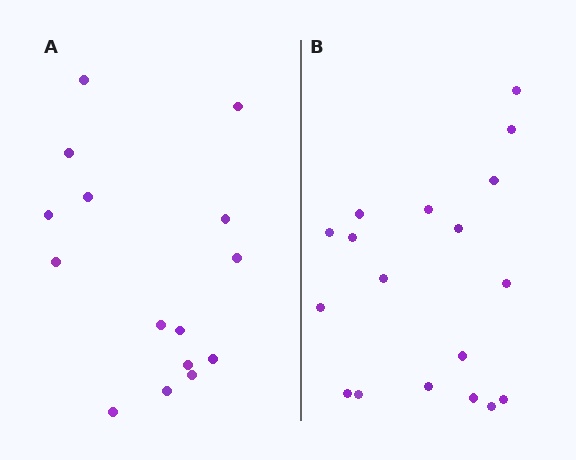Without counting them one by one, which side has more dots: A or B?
Region B (the right region) has more dots.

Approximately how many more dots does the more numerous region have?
Region B has just a few more — roughly 2 or 3 more dots than region A.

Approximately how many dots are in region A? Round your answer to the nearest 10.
About 20 dots. (The exact count is 15, which rounds to 20.)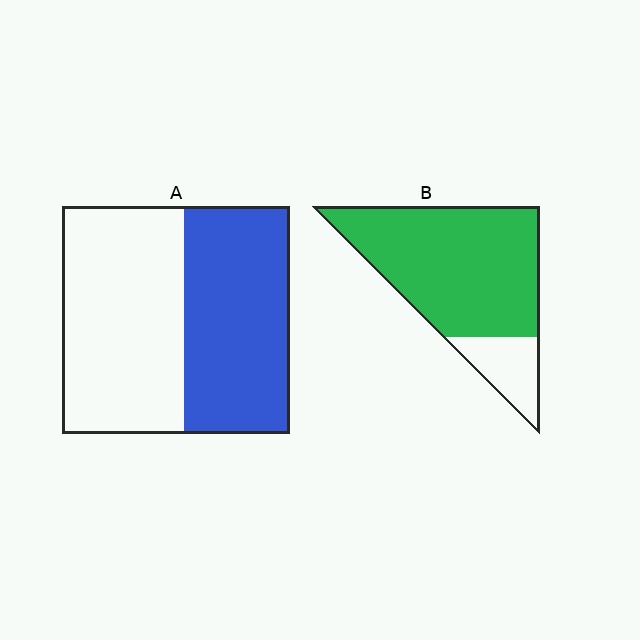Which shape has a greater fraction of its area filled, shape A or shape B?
Shape B.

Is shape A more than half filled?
Roughly half.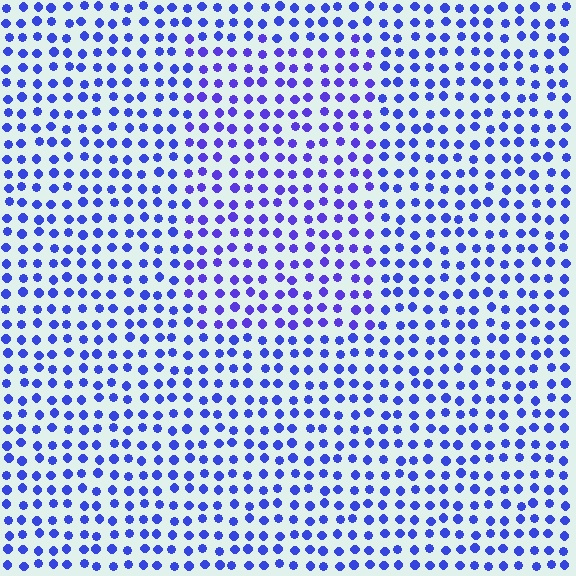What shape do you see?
I see a rectangle.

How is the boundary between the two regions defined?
The boundary is defined purely by a slight shift in hue (about 17 degrees). Spacing, size, and orientation are identical on both sides.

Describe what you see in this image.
The image is filled with small blue elements in a uniform arrangement. A rectangle-shaped region is visible where the elements are tinted to a slightly different hue, forming a subtle color boundary.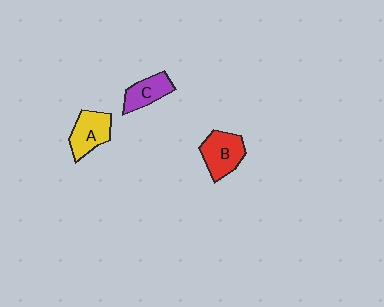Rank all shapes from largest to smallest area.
From largest to smallest: B (red), A (yellow), C (purple).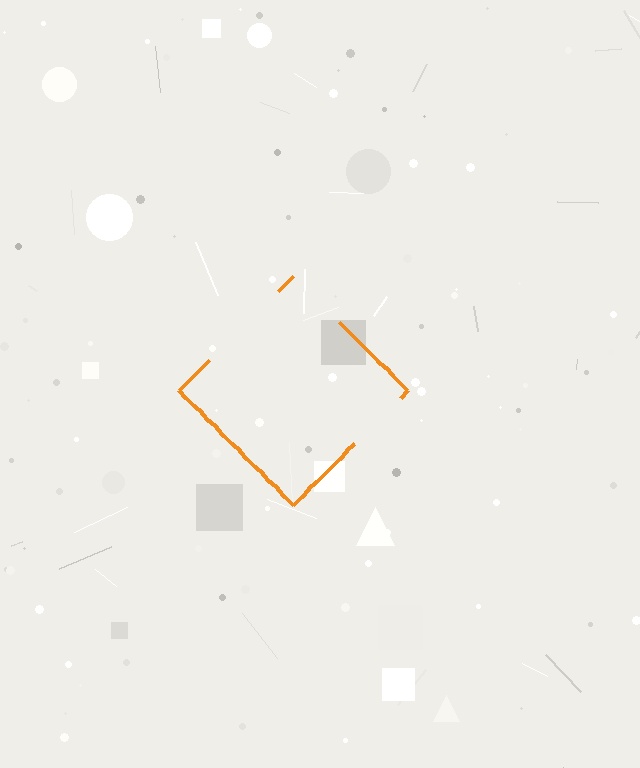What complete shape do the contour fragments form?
The contour fragments form a diamond.